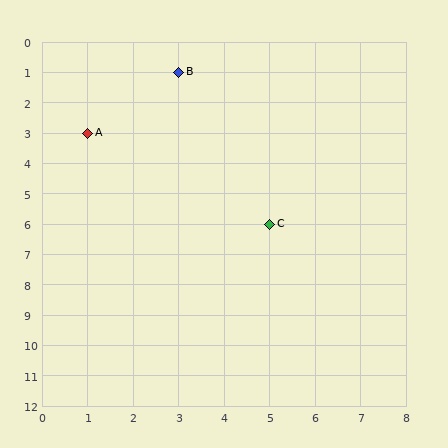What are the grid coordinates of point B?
Point B is at grid coordinates (3, 1).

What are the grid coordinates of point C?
Point C is at grid coordinates (5, 6).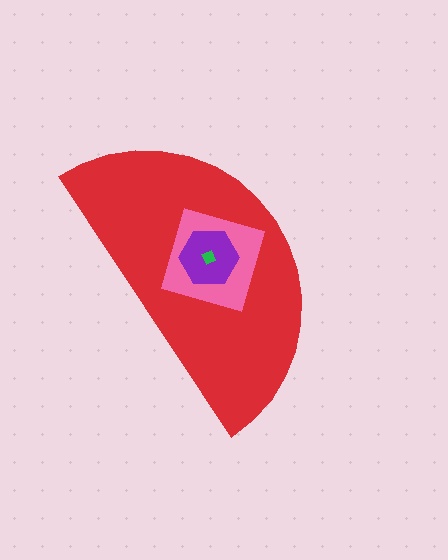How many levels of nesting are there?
4.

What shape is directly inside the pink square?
The purple hexagon.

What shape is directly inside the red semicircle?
The pink square.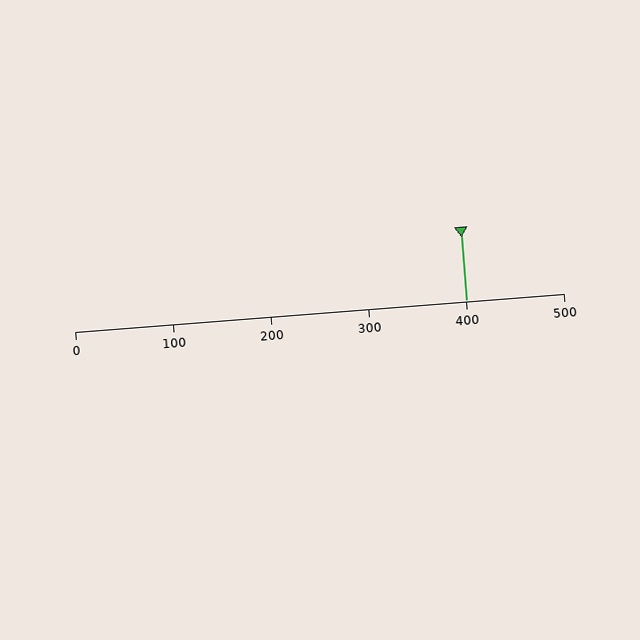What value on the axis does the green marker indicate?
The marker indicates approximately 400.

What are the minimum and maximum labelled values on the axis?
The axis runs from 0 to 500.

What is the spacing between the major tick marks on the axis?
The major ticks are spaced 100 apart.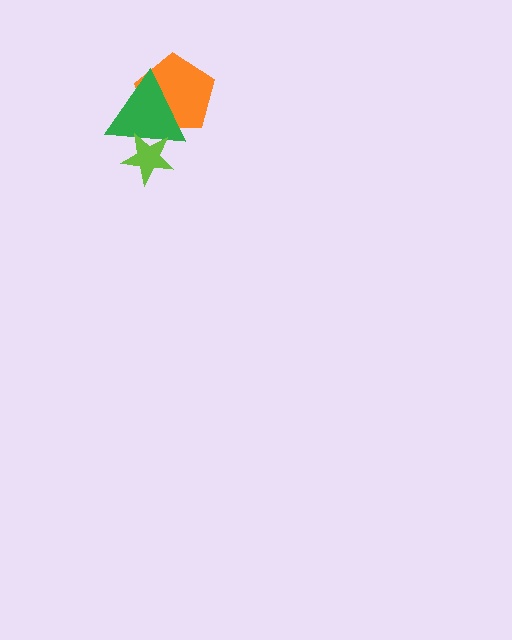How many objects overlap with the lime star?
1 object overlaps with the lime star.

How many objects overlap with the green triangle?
2 objects overlap with the green triangle.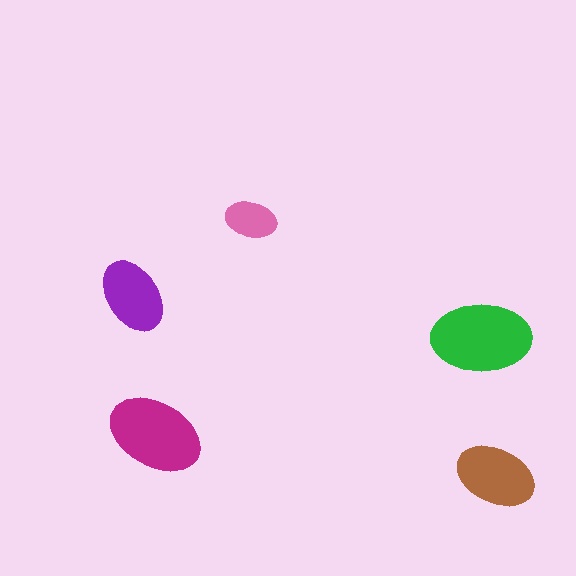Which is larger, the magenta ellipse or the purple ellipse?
The magenta one.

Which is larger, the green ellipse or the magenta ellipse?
The green one.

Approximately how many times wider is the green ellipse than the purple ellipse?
About 1.5 times wider.